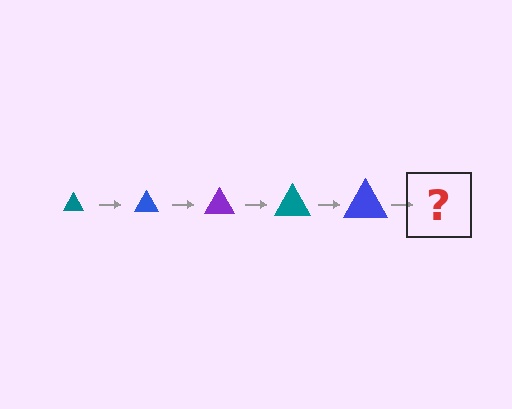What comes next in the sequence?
The next element should be a purple triangle, larger than the previous one.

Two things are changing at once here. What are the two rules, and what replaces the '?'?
The two rules are that the triangle grows larger each step and the color cycles through teal, blue, and purple. The '?' should be a purple triangle, larger than the previous one.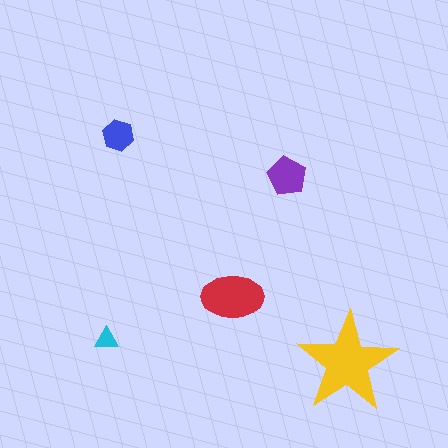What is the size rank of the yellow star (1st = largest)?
1st.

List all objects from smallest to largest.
The cyan triangle, the blue hexagon, the purple pentagon, the red ellipse, the yellow star.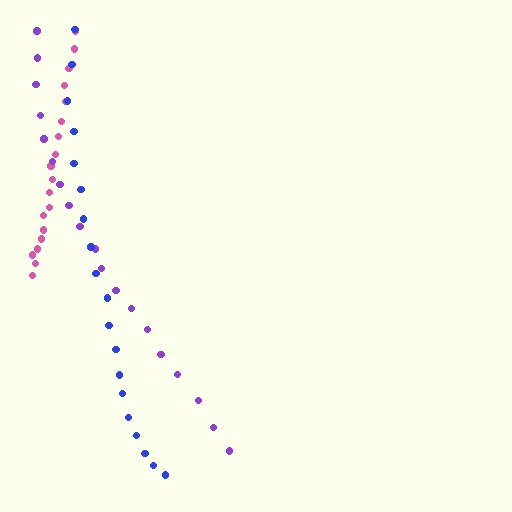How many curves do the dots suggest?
There are 3 distinct paths.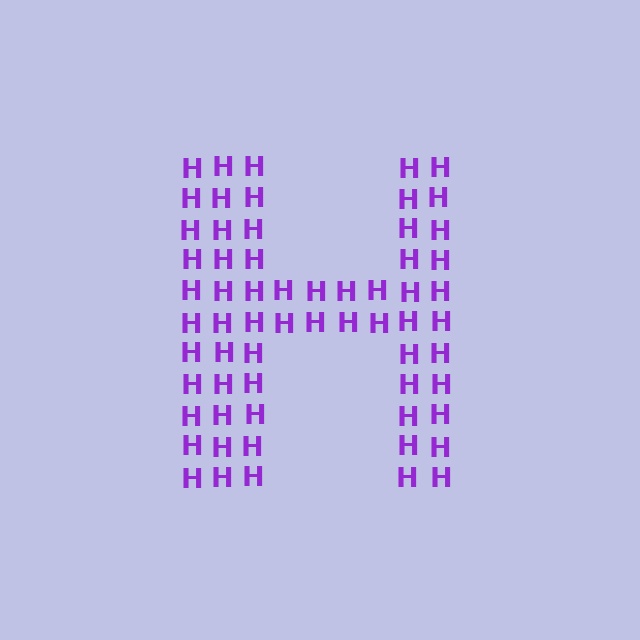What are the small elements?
The small elements are letter H's.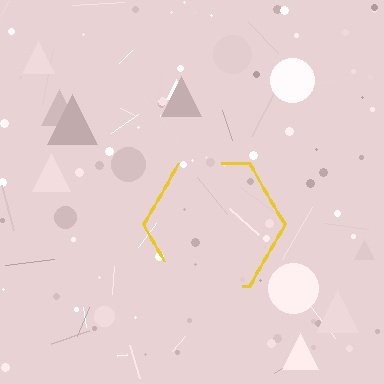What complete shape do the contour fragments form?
The contour fragments form a hexagon.